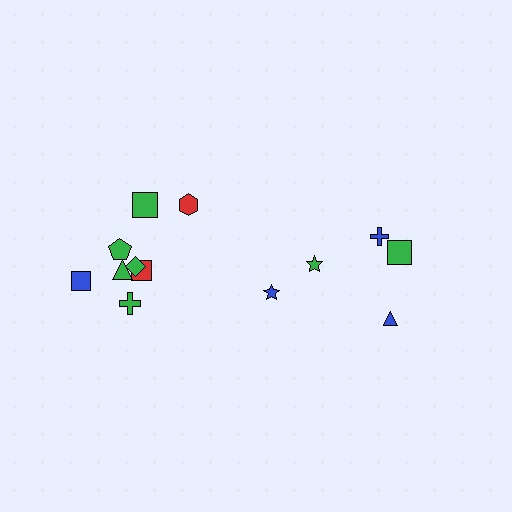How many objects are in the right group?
There are 5 objects.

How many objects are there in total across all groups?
There are 13 objects.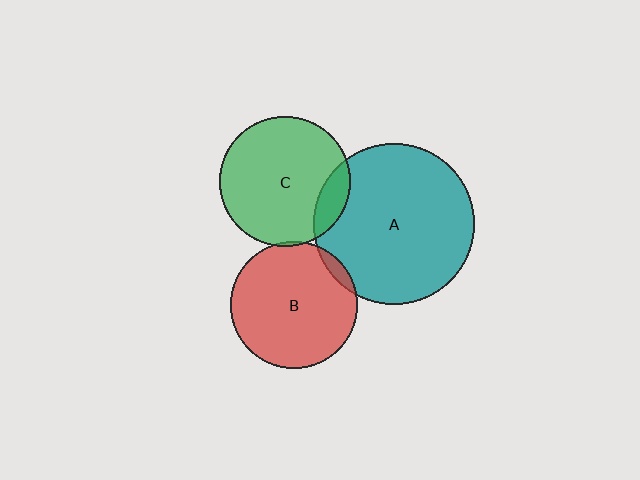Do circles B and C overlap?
Yes.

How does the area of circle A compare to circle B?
Approximately 1.6 times.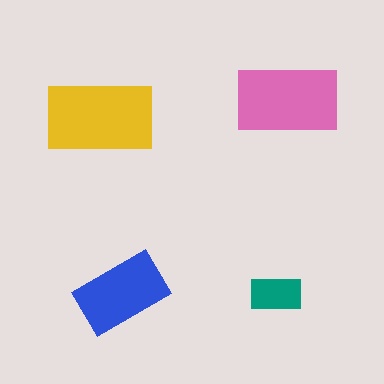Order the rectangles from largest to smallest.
the yellow one, the pink one, the blue one, the teal one.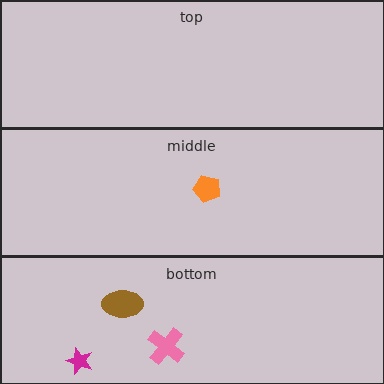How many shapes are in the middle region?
1.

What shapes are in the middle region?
The orange pentagon.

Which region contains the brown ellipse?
The bottom region.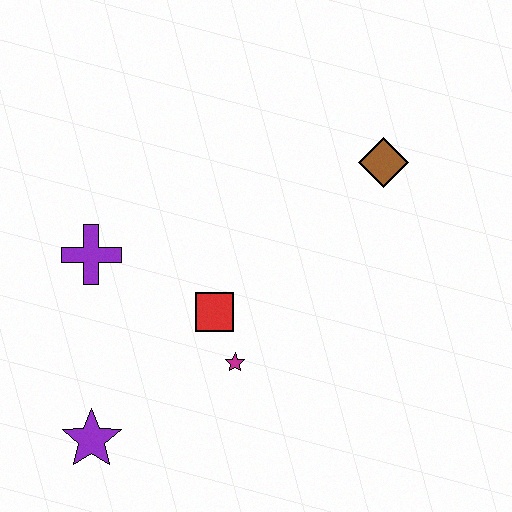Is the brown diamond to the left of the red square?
No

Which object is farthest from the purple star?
The brown diamond is farthest from the purple star.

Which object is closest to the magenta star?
The red square is closest to the magenta star.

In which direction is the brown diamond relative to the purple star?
The brown diamond is to the right of the purple star.